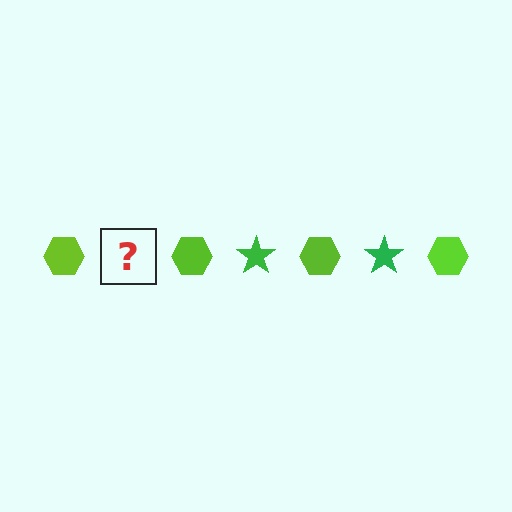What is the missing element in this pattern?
The missing element is a green star.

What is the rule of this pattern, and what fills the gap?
The rule is that the pattern alternates between lime hexagon and green star. The gap should be filled with a green star.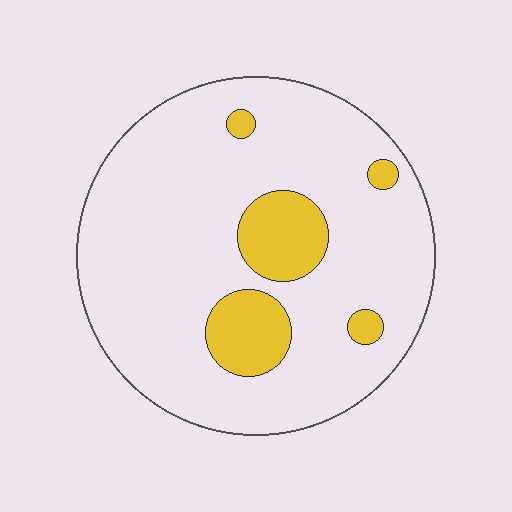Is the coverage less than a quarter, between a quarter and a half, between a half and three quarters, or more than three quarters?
Less than a quarter.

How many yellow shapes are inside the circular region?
5.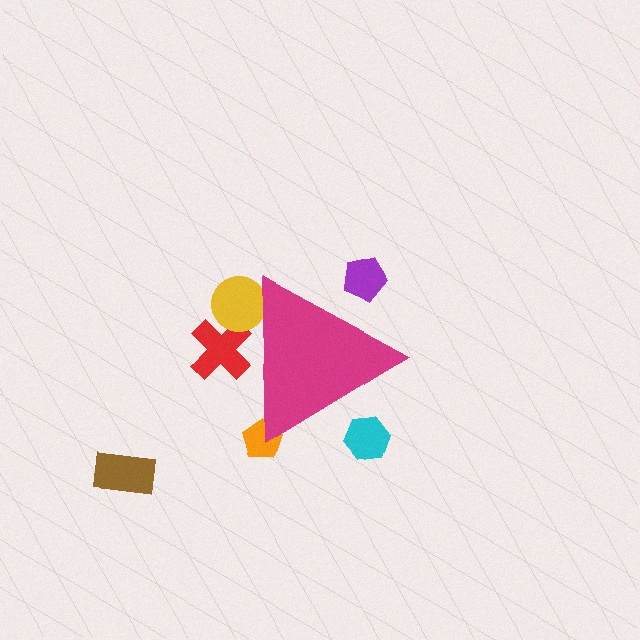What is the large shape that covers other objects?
A magenta triangle.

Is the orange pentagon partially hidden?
Yes, the orange pentagon is partially hidden behind the magenta triangle.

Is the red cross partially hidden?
Yes, the red cross is partially hidden behind the magenta triangle.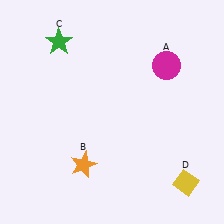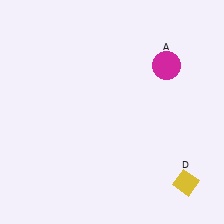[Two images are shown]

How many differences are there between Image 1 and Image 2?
There are 2 differences between the two images.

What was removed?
The green star (C), the orange star (B) were removed in Image 2.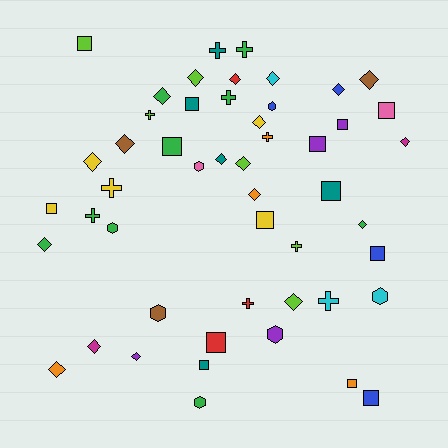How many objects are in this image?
There are 50 objects.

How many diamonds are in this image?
There are 19 diamonds.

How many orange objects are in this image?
There are 4 orange objects.